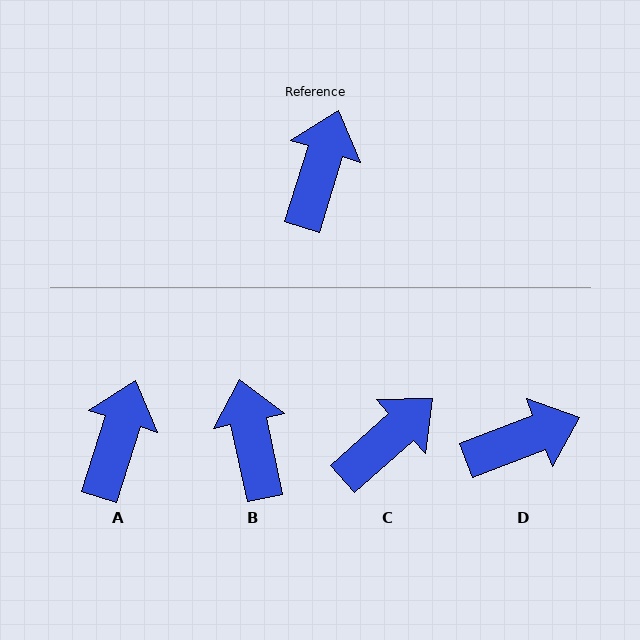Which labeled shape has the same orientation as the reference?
A.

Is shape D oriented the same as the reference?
No, it is off by about 52 degrees.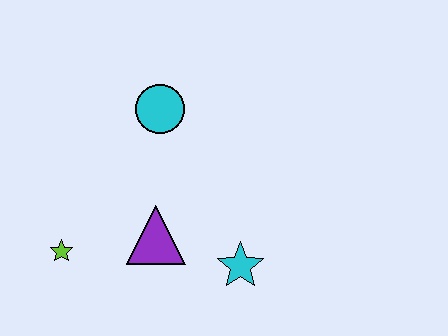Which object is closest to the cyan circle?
The purple triangle is closest to the cyan circle.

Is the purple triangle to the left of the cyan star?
Yes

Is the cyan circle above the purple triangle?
Yes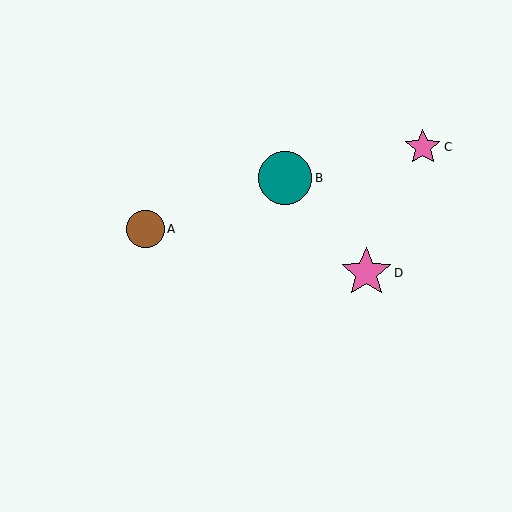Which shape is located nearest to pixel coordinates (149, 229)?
The brown circle (labeled A) at (145, 229) is nearest to that location.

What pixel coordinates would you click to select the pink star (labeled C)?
Click at (423, 147) to select the pink star C.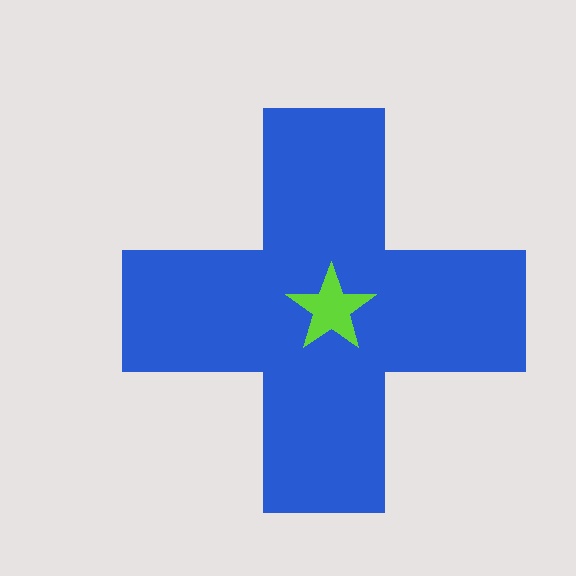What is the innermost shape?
The lime star.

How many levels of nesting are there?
2.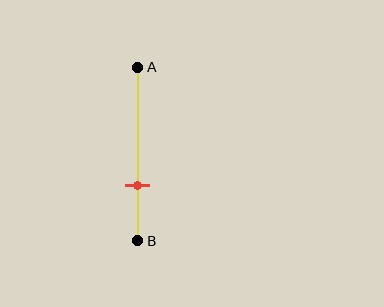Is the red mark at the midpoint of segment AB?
No, the mark is at about 70% from A, not at the 50% midpoint.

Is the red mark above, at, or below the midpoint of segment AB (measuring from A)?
The red mark is below the midpoint of segment AB.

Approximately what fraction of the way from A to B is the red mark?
The red mark is approximately 70% of the way from A to B.